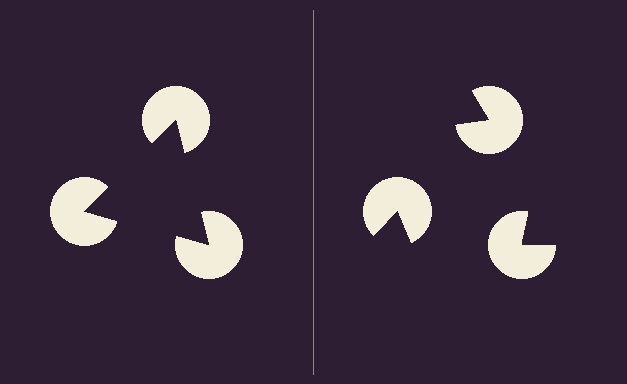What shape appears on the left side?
An illusory triangle.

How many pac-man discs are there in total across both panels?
6 — 3 on each side.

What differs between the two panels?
The pac-man discs are positioned identically on both sides; only the wedge orientations differ. On the left they align to a triangle; on the right they are misaligned.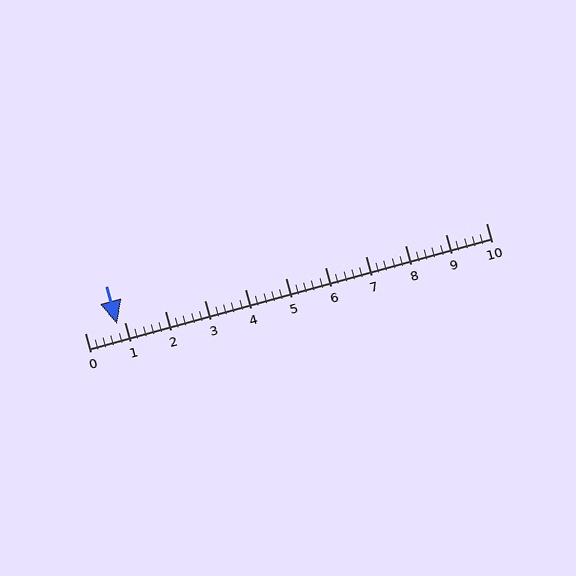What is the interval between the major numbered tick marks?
The major tick marks are spaced 1 units apart.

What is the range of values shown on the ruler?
The ruler shows values from 0 to 10.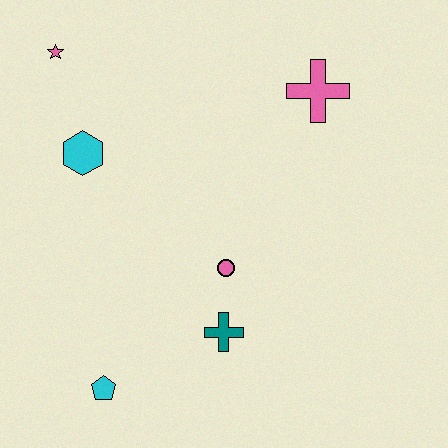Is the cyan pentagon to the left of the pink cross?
Yes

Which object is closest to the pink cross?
The pink circle is closest to the pink cross.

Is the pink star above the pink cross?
Yes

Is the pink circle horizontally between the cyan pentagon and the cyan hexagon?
No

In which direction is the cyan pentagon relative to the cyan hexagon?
The cyan pentagon is below the cyan hexagon.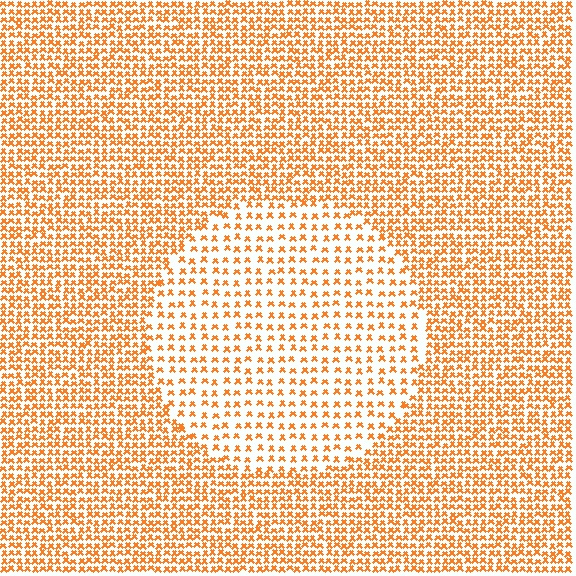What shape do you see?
I see a circle.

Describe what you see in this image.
The image contains small orange elements arranged at two different densities. A circle-shaped region is visible where the elements are less densely packed than the surrounding area.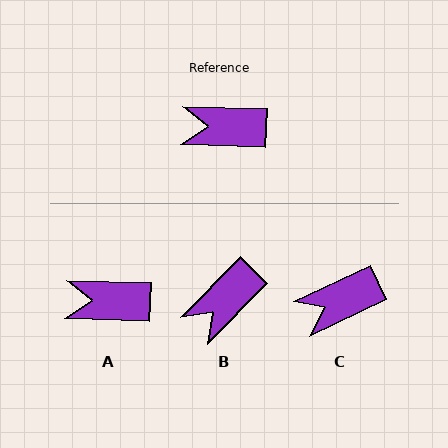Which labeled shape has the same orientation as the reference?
A.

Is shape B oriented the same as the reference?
No, it is off by about 47 degrees.